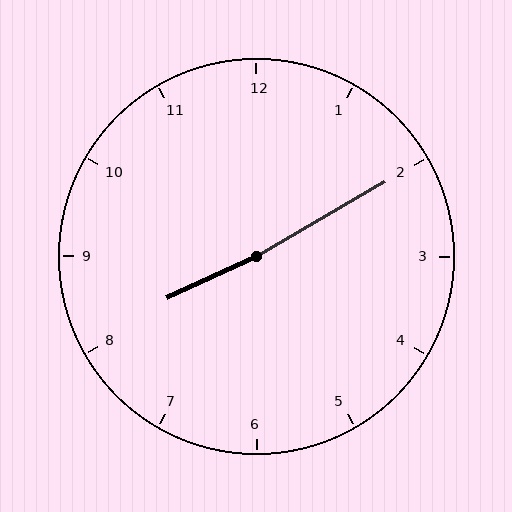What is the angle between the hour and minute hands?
Approximately 175 degrees.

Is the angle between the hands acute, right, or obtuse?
It is obtuse.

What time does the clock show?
8:10.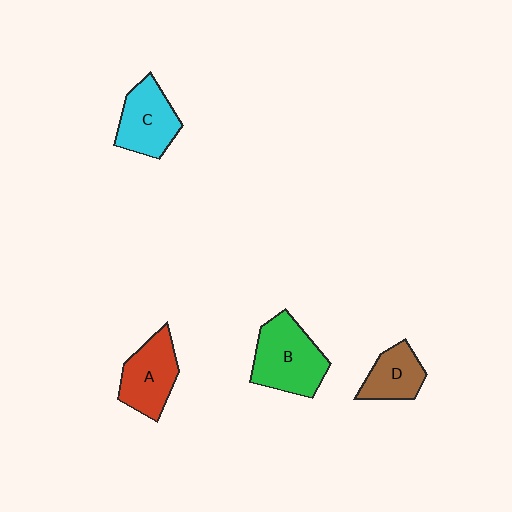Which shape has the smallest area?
Shape D (brown).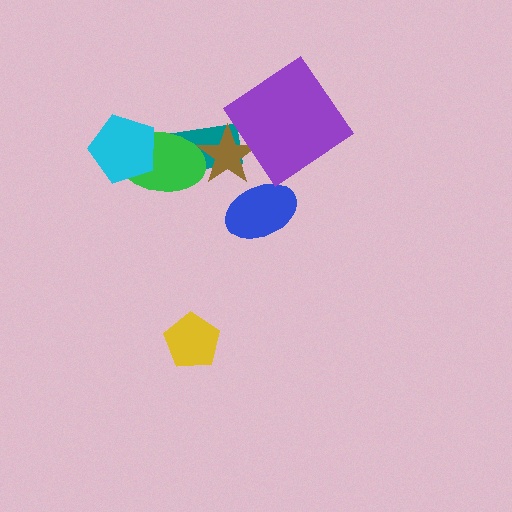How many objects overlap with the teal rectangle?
2 objects overlap with the teal rectangle.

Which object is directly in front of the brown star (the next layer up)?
The green ellipse is directly in front of the brown star.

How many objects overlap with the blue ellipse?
0 objects overlap with the blue ellipse.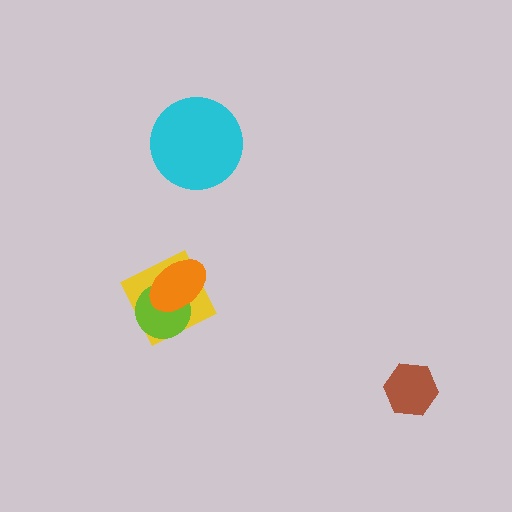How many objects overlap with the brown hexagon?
0 objects overlap with the brown hexagon.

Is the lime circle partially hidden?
Yes, it is partially covered by another shape.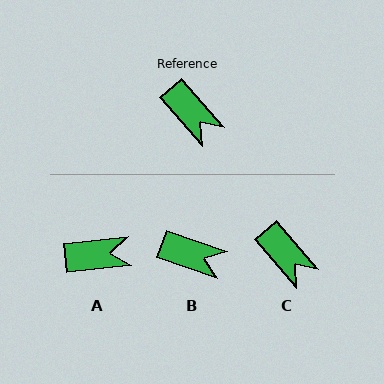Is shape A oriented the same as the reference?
No, it is off by about 54 degrees.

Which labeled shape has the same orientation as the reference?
C.